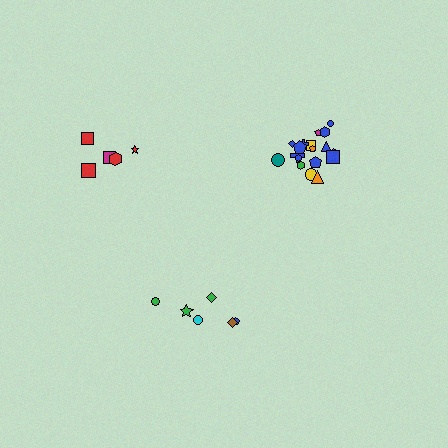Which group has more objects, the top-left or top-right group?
The top-right group.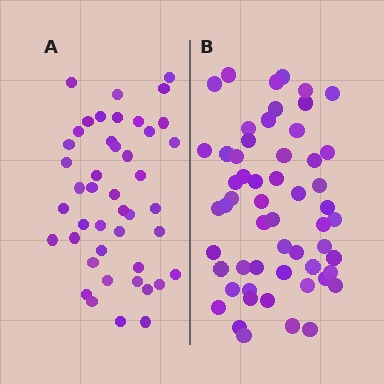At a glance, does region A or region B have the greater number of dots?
Region B (the right region) has more dots.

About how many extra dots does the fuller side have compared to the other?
Region B has roughly 12 or so more dots than region A.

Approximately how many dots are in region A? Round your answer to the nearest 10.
About 40 dots. (The exact count is 44, which rounds to 40.)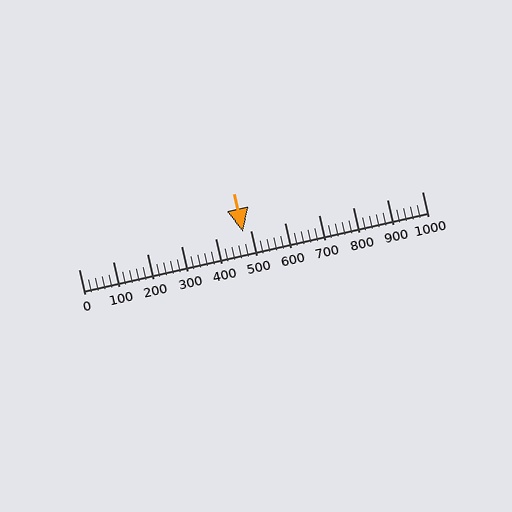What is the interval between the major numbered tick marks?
The major tick marks are spaced 100 units apart.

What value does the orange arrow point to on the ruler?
The orange arrow points to approximately 480.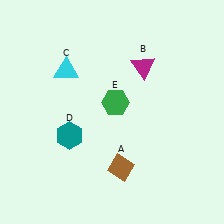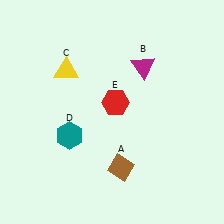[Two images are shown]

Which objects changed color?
C changed from cyan to yellow. E changed from green to red.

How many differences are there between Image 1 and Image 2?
There are 2 differences between the two images.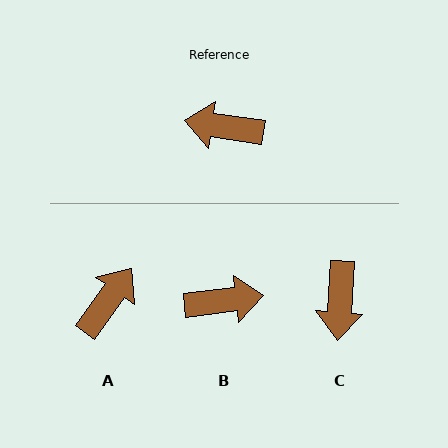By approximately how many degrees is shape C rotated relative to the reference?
Approximately 95 degrees counter-clockwise.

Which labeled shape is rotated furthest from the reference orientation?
B, about 165 degrees away.